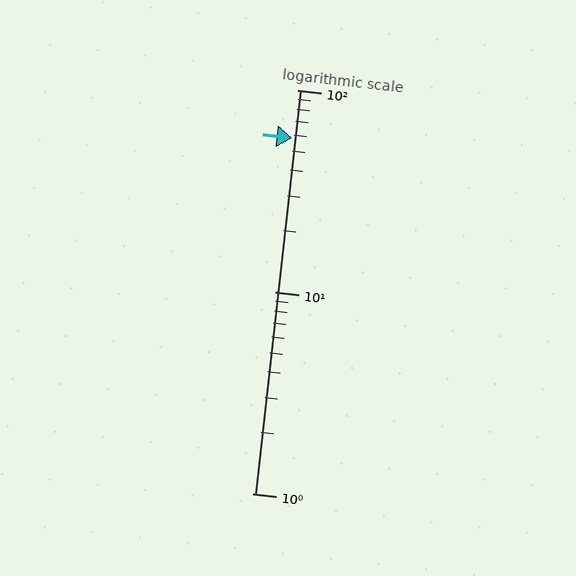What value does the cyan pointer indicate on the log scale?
The pointer indicates approximately 58.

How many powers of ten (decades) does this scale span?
The scale spans 2 decades, from 1 to 100.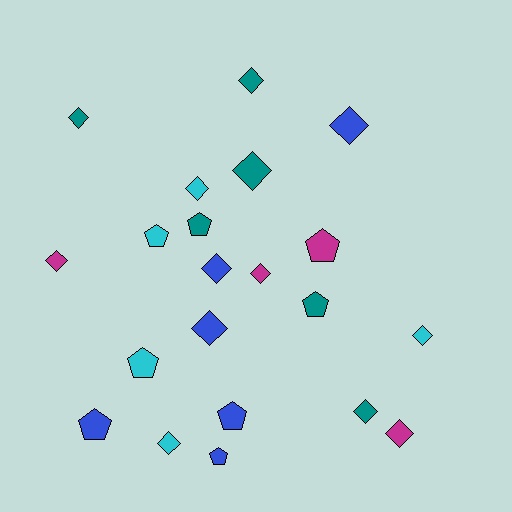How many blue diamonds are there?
There are 3 blue diamonds.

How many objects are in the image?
There are 21 objects.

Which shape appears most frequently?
Diamond, with 13 objects.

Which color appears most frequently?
Teal, with 6 objects.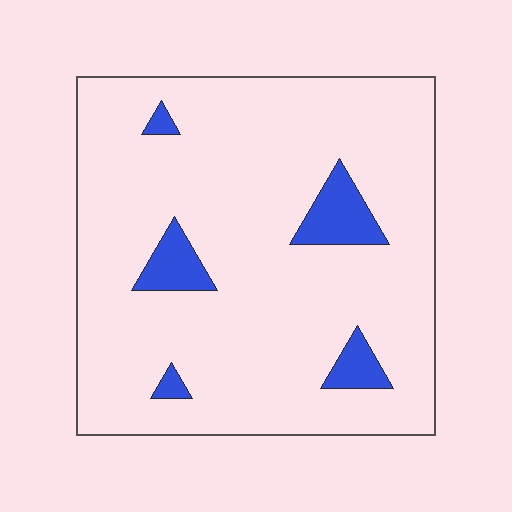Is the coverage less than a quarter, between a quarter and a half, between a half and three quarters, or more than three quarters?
Less than a quarter.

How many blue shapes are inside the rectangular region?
5.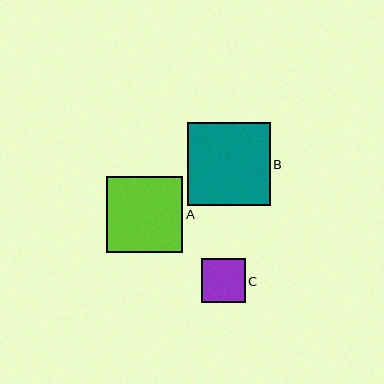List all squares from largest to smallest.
From largest to smallest: B, A, C.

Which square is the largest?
Square B is the largest with a size of approximately 83 pixels.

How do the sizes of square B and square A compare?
Square B and square A are approximately the same size.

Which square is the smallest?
Square C is the smallest with a size of approximately 44 pixels.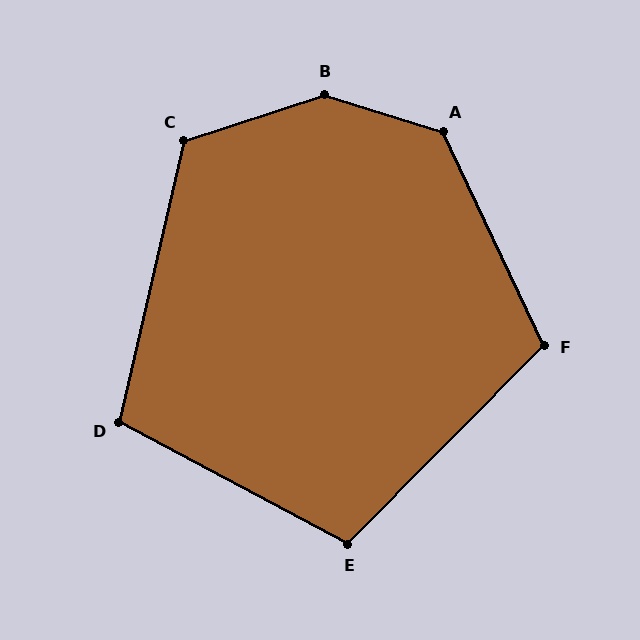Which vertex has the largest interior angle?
B, at approximately 145 degrees.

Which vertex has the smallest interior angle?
D, at approximately 105 degrees.